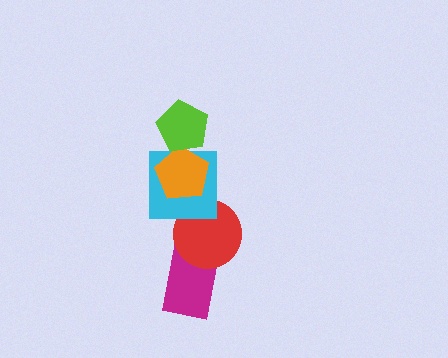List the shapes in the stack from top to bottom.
From top to bottom: the lime pentagon, the orange pentagon, the cyan square, the red circle, the magenta rectangle.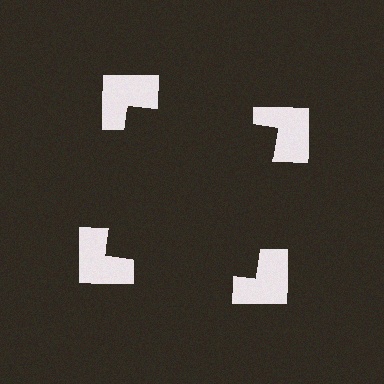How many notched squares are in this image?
There are 4 — one at each vertex of the illusory square.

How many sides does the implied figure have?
4 sides.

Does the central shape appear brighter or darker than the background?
It typically appears slightly darker than the background, even though no actual brightness change is drawn.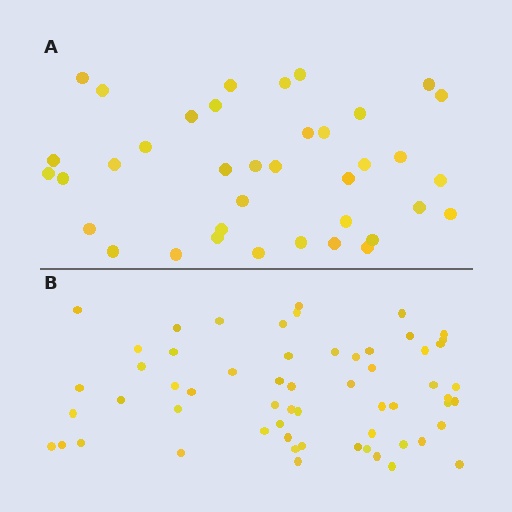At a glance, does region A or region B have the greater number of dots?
Region B (the bottom region) has more dots.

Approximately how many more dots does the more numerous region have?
Region B has approximately 20 more dots than region A.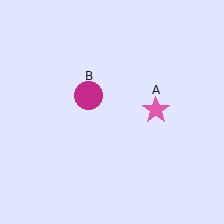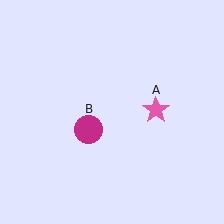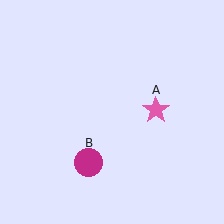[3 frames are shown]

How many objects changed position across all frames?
1 object changed position: magenta circle (object B).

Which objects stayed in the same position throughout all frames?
Pink star (object A) remained stationary.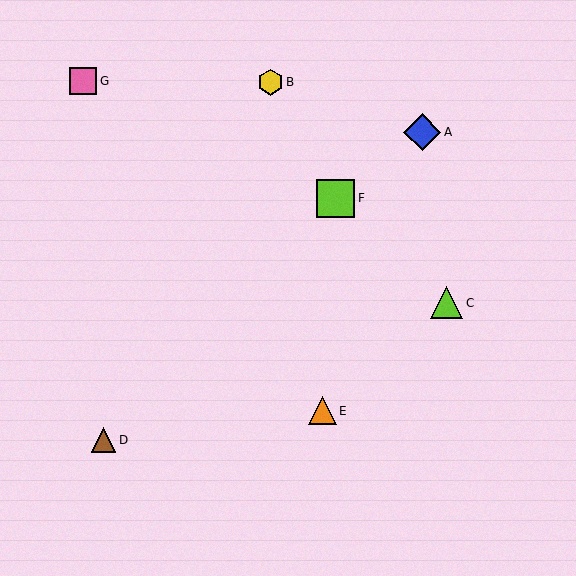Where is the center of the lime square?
The center of the lime square is at (336, 198).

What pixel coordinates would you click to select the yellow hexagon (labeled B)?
Click at (270, 82) to select the yellow hexagon B.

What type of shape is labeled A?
Shape A is a blue diamond.